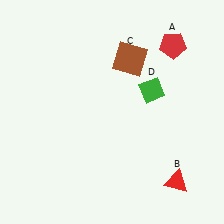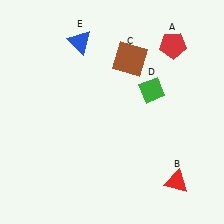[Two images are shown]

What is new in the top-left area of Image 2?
A blue triangle (E) was added in the top-left area of Image 2.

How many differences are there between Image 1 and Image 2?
There is 1 difference between the two images.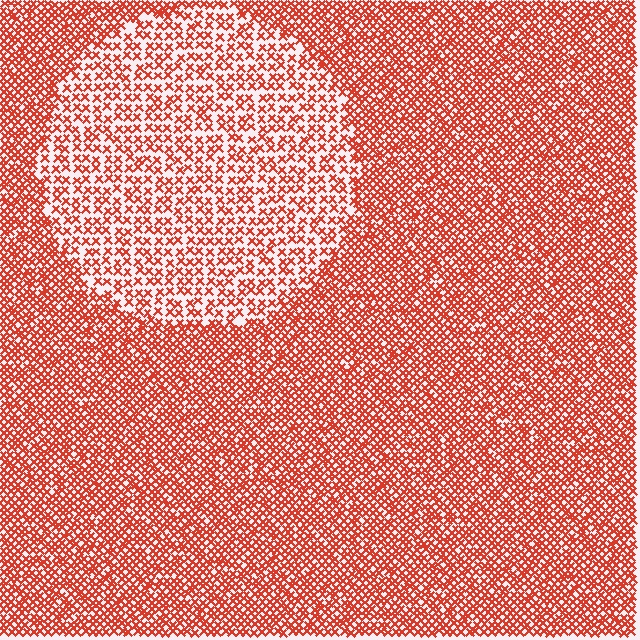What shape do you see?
I see a circle.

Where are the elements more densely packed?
The elements are more densely packed outside the circle boundary.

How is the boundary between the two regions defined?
The boundary is defined by a change in element density (approximately 1.9x ratio). All elements are the same color, size, and shape.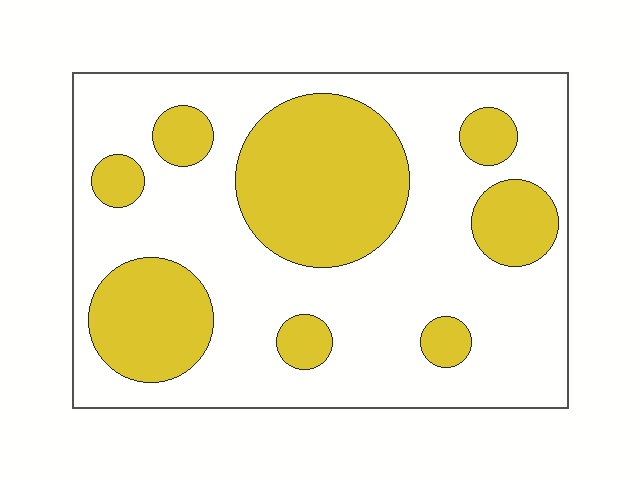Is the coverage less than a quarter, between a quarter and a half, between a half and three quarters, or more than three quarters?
Between a quarter and a half.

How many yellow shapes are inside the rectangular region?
8.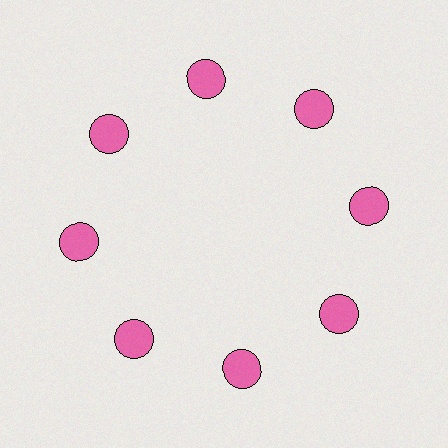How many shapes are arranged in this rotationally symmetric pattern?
There are 8 shapes, arranged in 8 groups of 1.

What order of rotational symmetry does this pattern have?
This pattern has 8-fold rotational symmetry.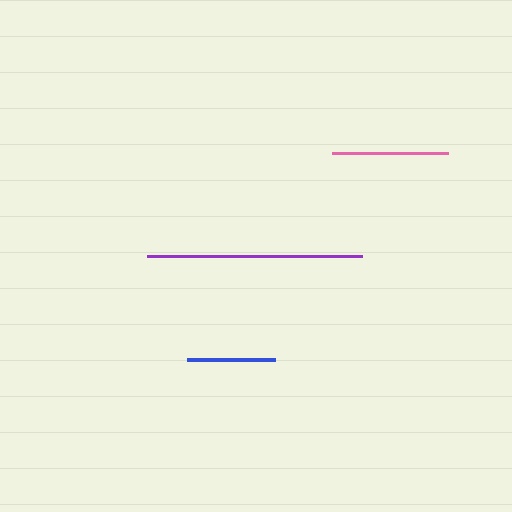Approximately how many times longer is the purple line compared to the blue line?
The purple line is approximately 2.4 times the length of the blue line.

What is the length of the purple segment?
The purple segment is approximately 215 pixels long.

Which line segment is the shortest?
The blue line is the shortest at approximately 88 pixels.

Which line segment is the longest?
The purple line is the longest at approximately 215 pixels.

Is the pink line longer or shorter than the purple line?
The purple line is longer than the pink line.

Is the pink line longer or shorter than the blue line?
The pink line is longer than the blue line.